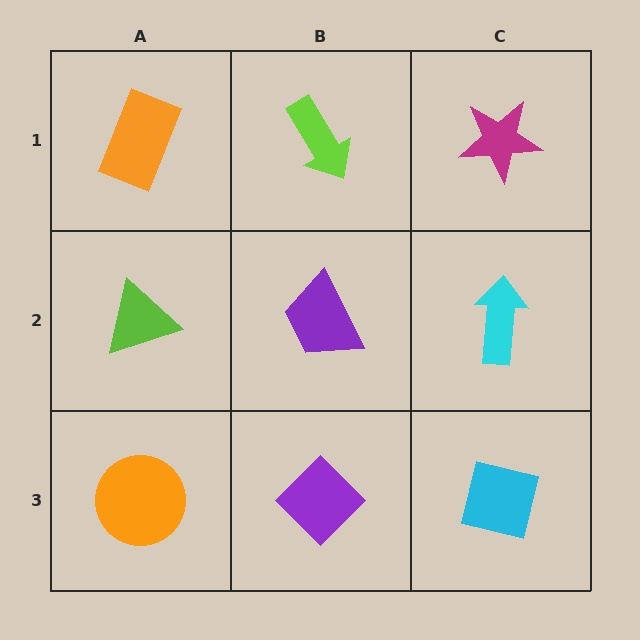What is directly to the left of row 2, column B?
A lime triangle.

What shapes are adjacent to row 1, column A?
A lime triangle (row 2, column A), a lime arrow (row 1, column B).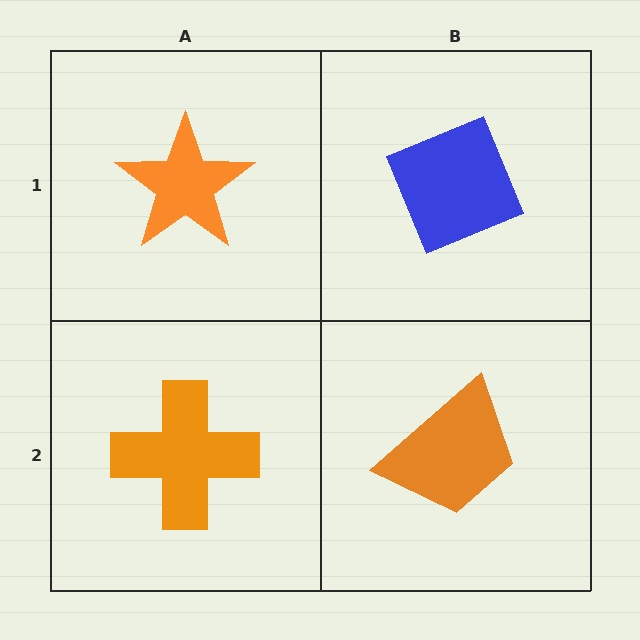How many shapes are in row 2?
2 shapes.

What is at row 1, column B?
A blue diamond.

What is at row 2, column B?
An orange trapezoid.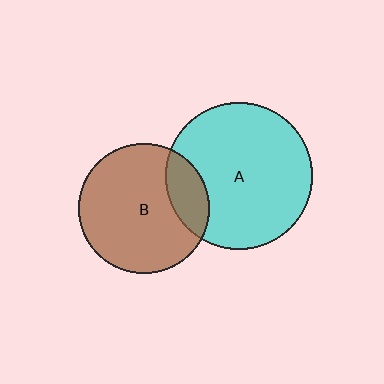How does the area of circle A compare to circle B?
Approximately 1.3 times.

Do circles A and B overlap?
Yes.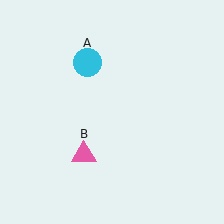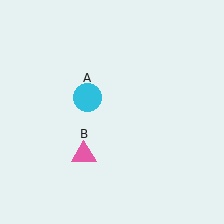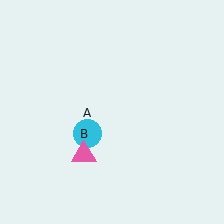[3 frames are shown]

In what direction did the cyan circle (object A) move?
The cyan circle (object A) moved down.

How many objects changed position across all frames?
1 object changed position: cyan circle (object A).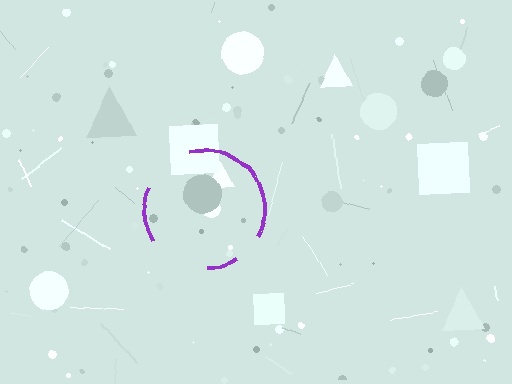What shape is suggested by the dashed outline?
The dashed outline suggests a circle.